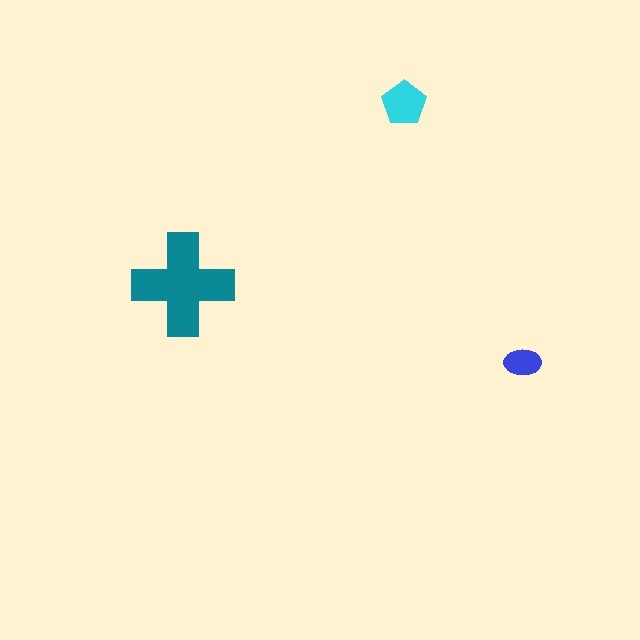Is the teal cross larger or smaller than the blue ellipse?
Larger.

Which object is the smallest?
The blue ellipse.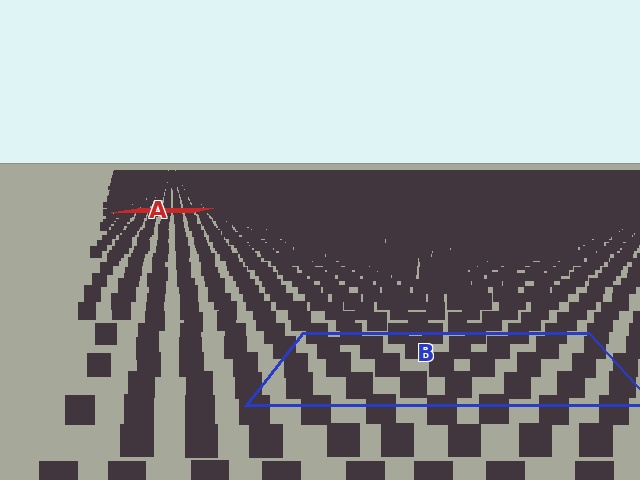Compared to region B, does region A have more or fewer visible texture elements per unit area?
Region A has more texture elements per unit area — they are packed more densely because it is farther away.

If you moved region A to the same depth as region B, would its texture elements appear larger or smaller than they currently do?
They would appear larger. At a closer depth, the same texture elements are projected at a bigger on-screen size.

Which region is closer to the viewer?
Region B is closer. The texture elements there are larger and more spread out.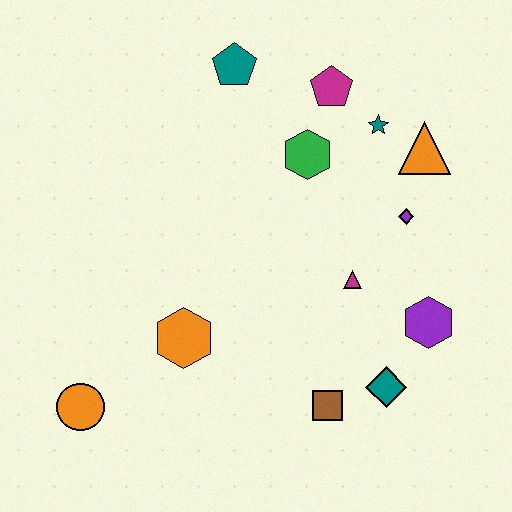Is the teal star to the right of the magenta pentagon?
Yes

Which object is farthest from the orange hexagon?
The orange triangle is farthest from the orange hexagon.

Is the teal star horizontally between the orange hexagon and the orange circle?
No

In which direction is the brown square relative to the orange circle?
The brown square is to the right of the orange circle.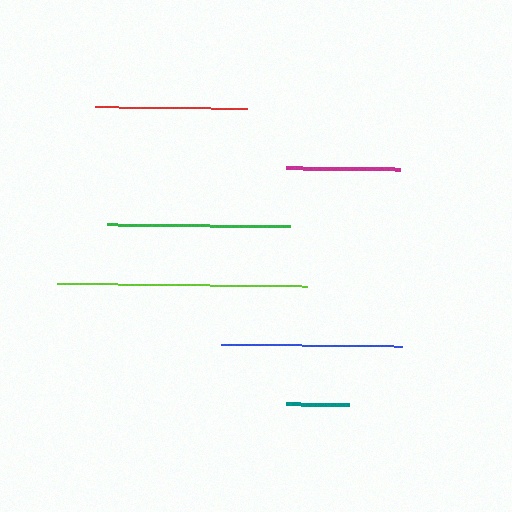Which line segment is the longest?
The lime line is the longest at approximately 250 pixels.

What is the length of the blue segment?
The blue segment is approximately 181 pixels long.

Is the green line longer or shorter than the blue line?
The green line is longer than the blue line.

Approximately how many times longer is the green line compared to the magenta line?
The green line is approximately 1.6 times the length of the magenta line.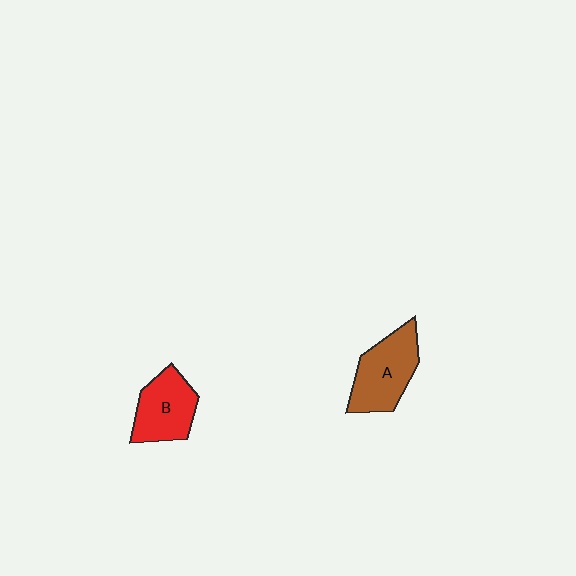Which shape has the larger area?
Shape A (brown).